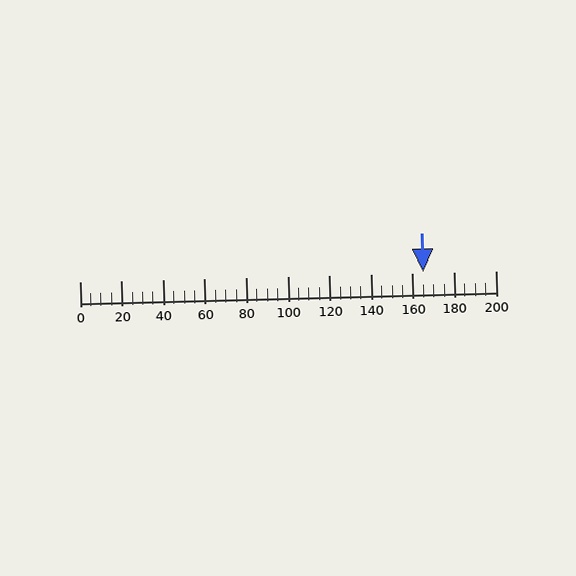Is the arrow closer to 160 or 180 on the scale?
The arrow is closer to 160.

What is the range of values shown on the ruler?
The ruler shows values from 0 to 200.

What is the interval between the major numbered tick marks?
The major tick marks are spaced 20 units apart.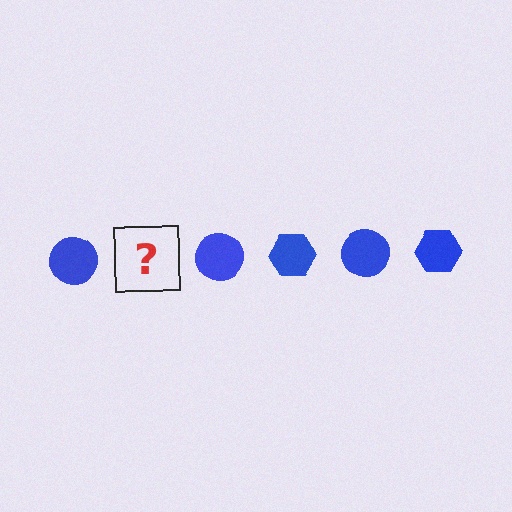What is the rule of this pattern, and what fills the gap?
The rule is that the pattern cycles through circle, hexagon shapes in blue. The gap should be filled with a blue hexagon.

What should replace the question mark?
The question mark should be replaced with a blue hexagon.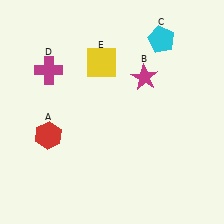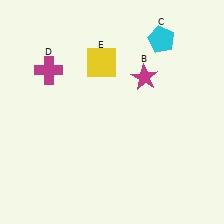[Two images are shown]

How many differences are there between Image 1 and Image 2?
There is 1 difference between the two images.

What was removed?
The red hexagon (A) was removed in Image 2.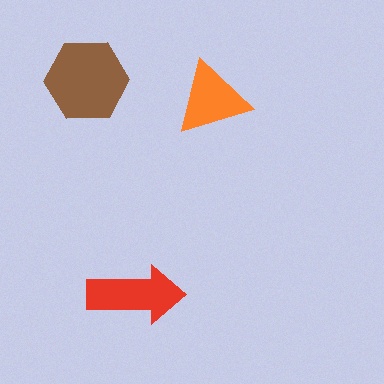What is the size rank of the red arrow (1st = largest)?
2nd.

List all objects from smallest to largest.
The orange triangle, the red arrow, the brown hexagon.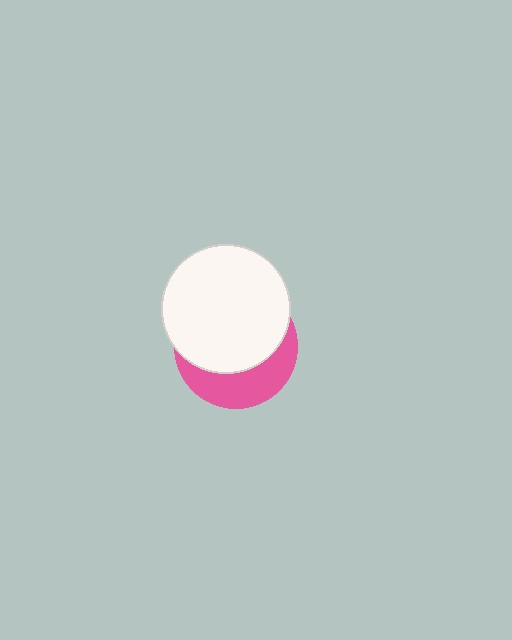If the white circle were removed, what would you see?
You would see the complete pink circle.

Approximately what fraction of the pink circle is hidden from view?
Roughly 64% of the pink circle is hidden behind the white circle.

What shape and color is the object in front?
The object in front is a white circle.